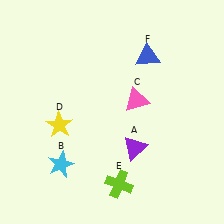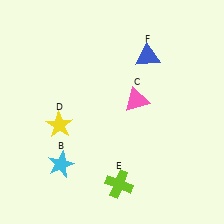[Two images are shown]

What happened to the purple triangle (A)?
The purple triangle (A) was removed in Image 2. It was in the bottom-right area of Image 1.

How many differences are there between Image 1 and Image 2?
There is 1 difference between the two images.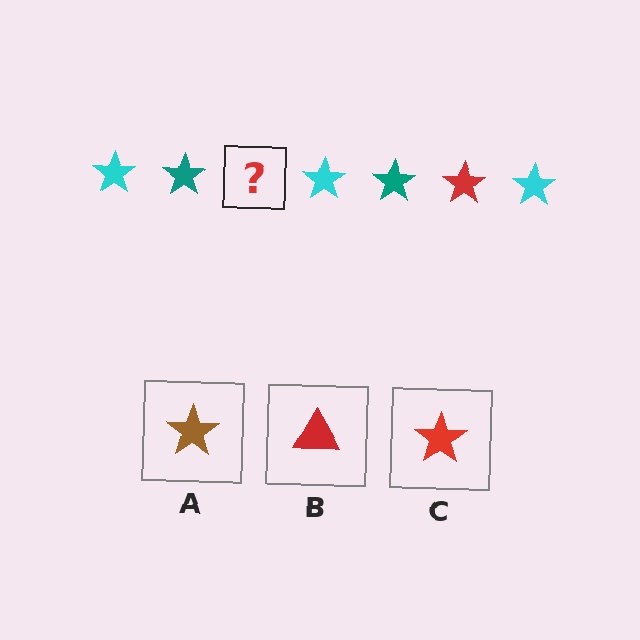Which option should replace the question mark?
Option C.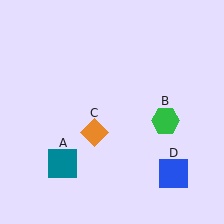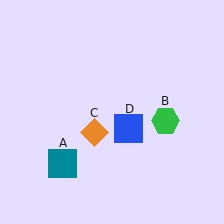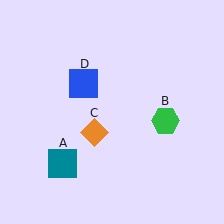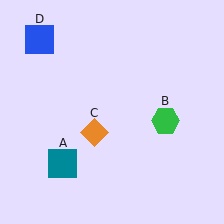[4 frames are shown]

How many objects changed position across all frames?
1 object changed position: blue square (object D).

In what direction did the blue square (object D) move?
The blue square (object D) moved up and to the left.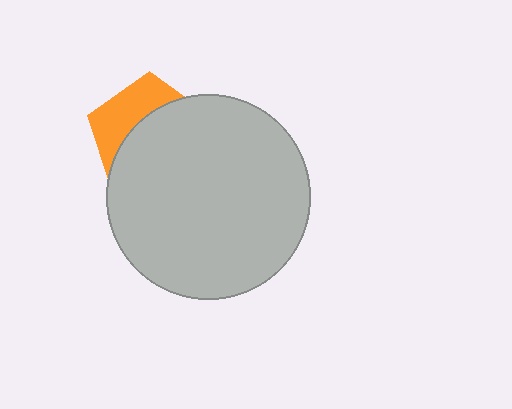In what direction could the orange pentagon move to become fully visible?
The orange pentagon could move toward the upper-left. That would shift it out from behind the light gray circle entirely.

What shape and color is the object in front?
The object in front is a light gray circle.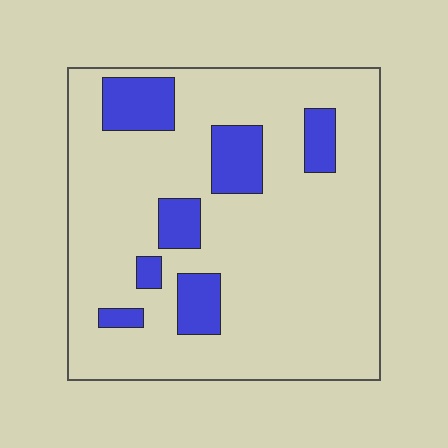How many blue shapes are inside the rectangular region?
7.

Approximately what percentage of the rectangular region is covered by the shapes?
Approximately 15%.